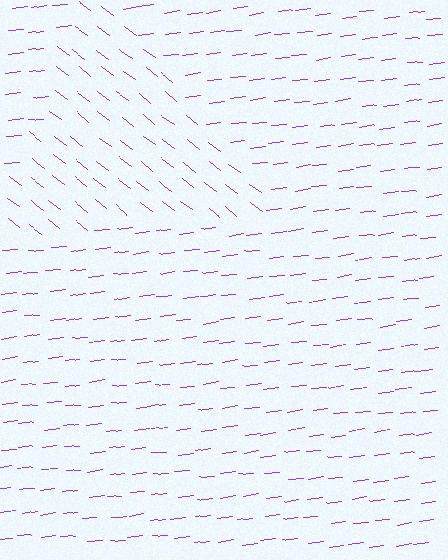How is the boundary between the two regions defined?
The boundary is defined purely by a change in line orientation (approximately 45 degrees difference). All lines are the same color and thickness.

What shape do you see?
I see a triangle.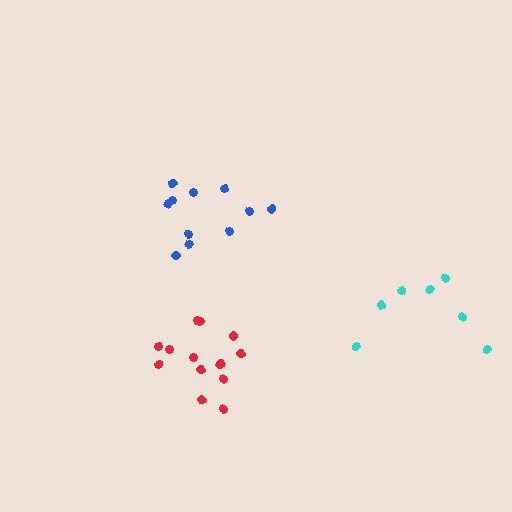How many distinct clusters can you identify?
There are 3 distinct clusters.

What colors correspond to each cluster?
The clusters are colored: red, blue, cyan.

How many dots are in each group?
Group 1: 13 dots, Group 2: 11 dots, Group 3: 7 dots (31 total).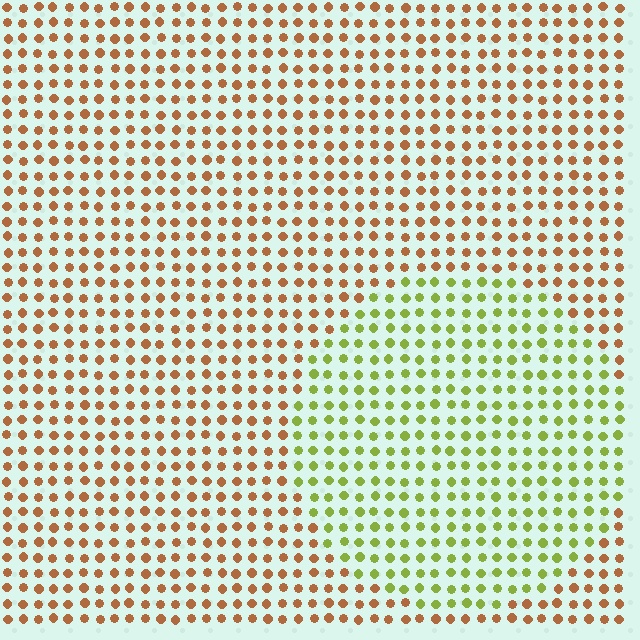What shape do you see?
I see a circle.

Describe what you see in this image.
The image is filled with small brown elements in a uniform arrangement. A circle-shaped region is visible where the elements are tinted to a slightly different hue, forming a subtle color boundary.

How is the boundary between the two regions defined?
The boundary is defined purely by a slight shift in hue (about 59 degrees). Spacing, size, and orientation are identical on both sides.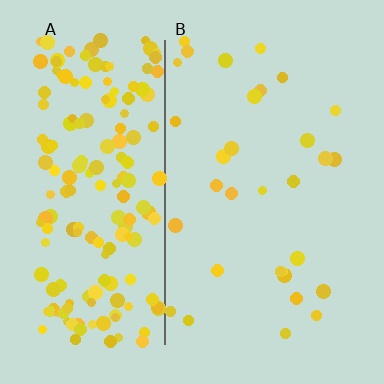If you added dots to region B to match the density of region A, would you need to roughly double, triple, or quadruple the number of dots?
Approximately quadruple.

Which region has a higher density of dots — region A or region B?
A (the left).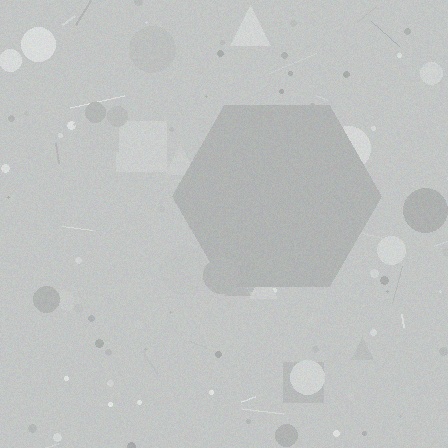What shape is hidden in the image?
A hexagon is hidden in the image.